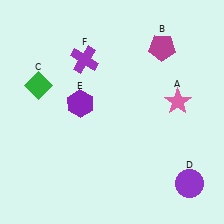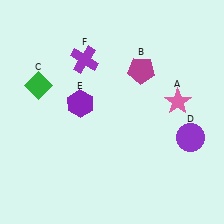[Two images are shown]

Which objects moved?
The objects that moved are: the magenta pentagon (B), the purple circle (D).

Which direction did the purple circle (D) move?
The purple circle (D) moved up.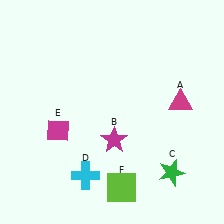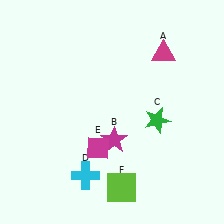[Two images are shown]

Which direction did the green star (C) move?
The green star (C) moved up.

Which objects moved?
The objects that moved are: the magenta triangle (A), the green star (C), the magenta diamond (E).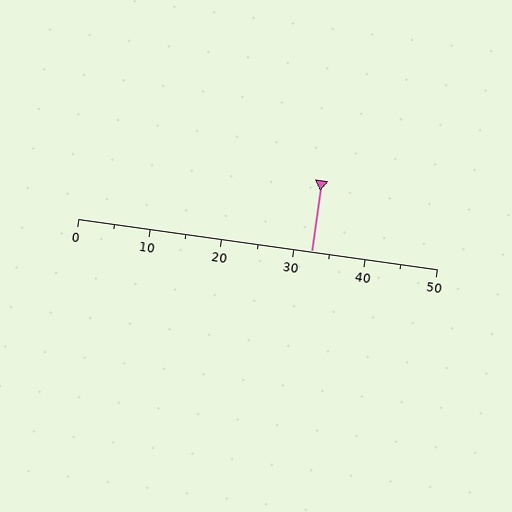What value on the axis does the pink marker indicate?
The marker indicates approximately 32.5.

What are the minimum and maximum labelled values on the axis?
The axis runs from 0 to 50.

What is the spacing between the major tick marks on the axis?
The major ticks are spaced 10 apart.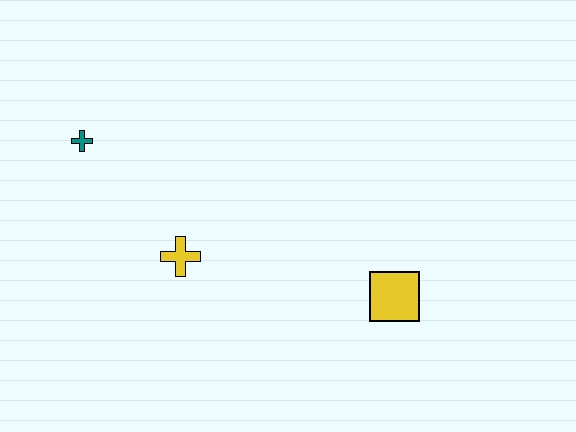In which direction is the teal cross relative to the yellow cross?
The teal cross is above the yellow cross.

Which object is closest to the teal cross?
The yellow cross is closest to the teal cross.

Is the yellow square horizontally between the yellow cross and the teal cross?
No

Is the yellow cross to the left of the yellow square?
Yes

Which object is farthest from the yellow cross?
The yellow square is farthest from the yellow cross.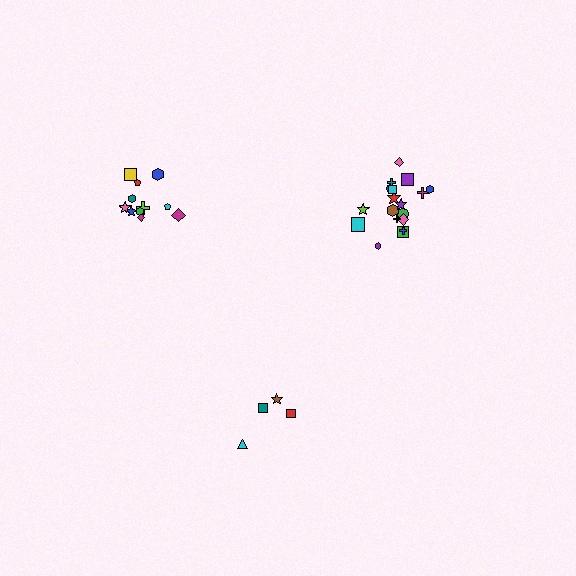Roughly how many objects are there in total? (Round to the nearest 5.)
Roughly 35 objects in total.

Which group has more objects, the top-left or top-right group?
The top-right group.